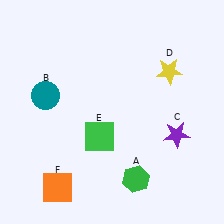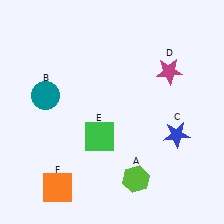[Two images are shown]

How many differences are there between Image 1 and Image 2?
There are 3 differences between the two images.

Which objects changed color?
A changed from green to lime. C changed from purple to blue. D changed from yellow to magenta.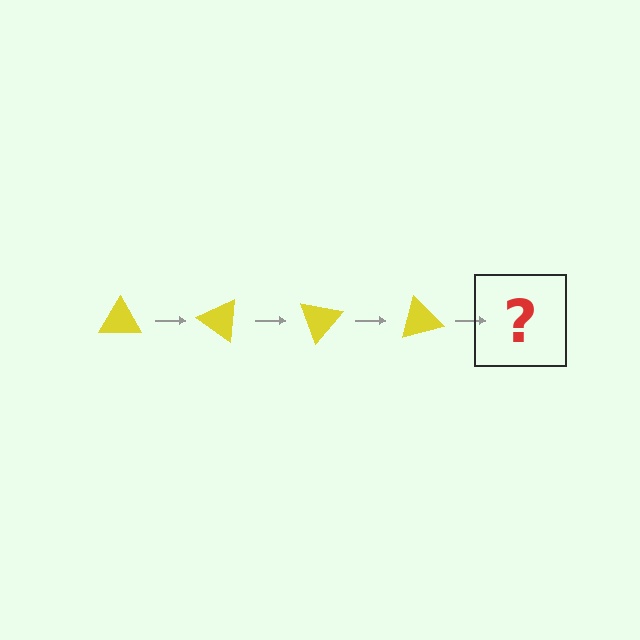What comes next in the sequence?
The next element should be a yellow triangle rotated 140 degrees.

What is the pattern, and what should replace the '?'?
The pattern is that the triangle rotates 35 degrees each step. The '?' should be a yellow triangle rotated 140 degrees.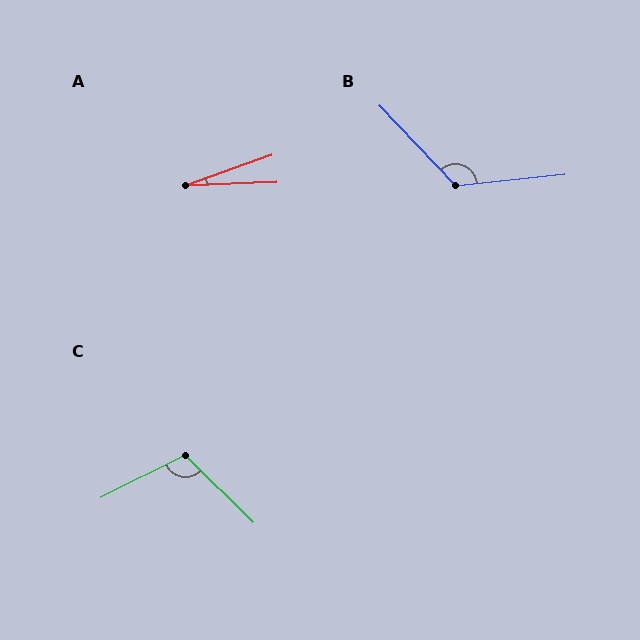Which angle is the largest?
B, at approximately 128 degrees.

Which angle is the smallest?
A, at approximately 18 degrees.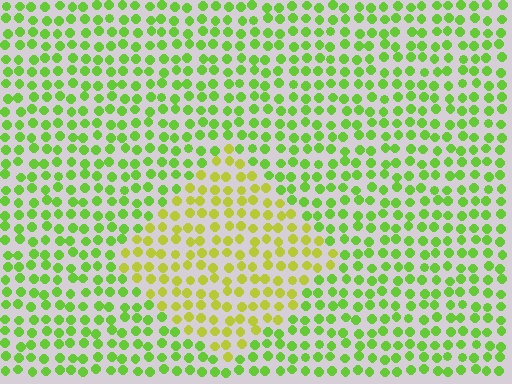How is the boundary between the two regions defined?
The boundary is defined purely by a slight shift in hue (about 33 degrees). Spacing, size, and orientation are identical on both sides.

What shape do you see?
I see a diamond.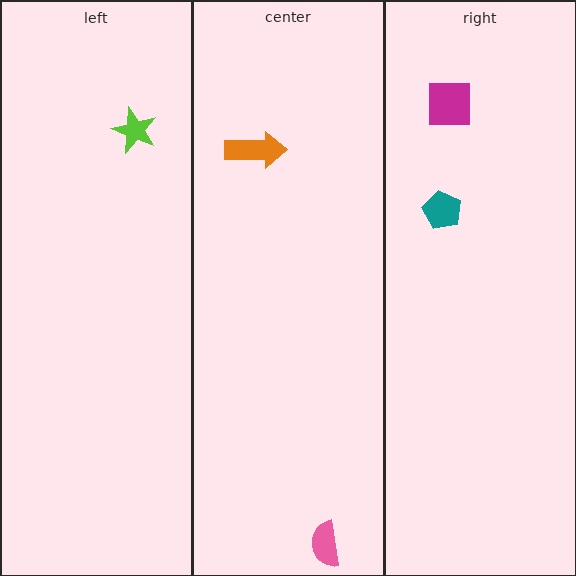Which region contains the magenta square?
The right region.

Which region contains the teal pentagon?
The right region.